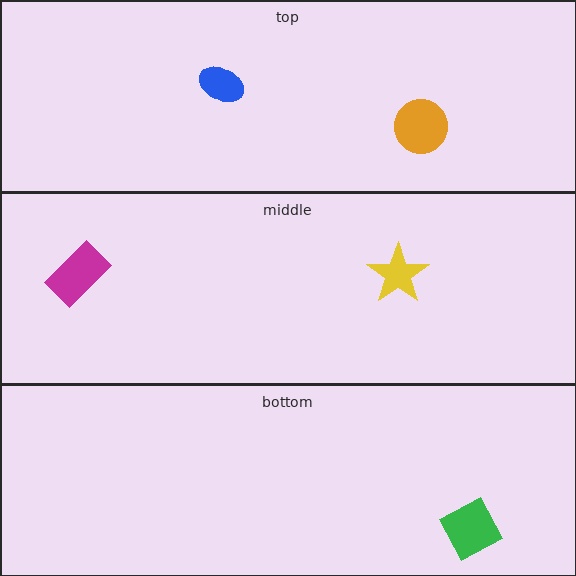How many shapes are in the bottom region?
1.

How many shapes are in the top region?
2.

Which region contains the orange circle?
The top region.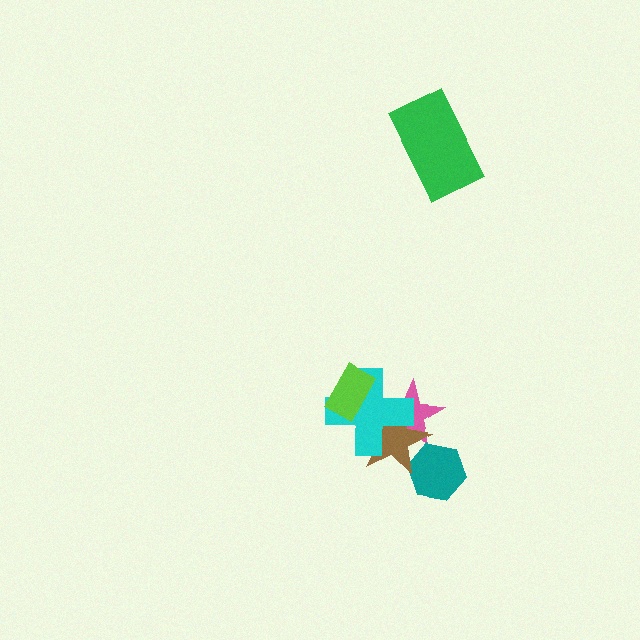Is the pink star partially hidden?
Yes, it is partially covered by another shape.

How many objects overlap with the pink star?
2 objects overlap with the pink star.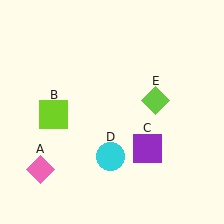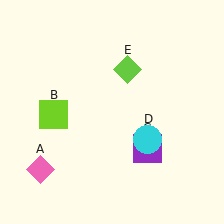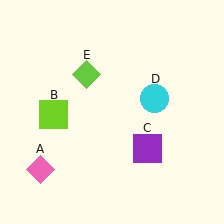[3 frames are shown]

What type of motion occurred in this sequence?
The cyan circle (object D), lime diamond (object E) rotated counterclockwise around the center of the scene.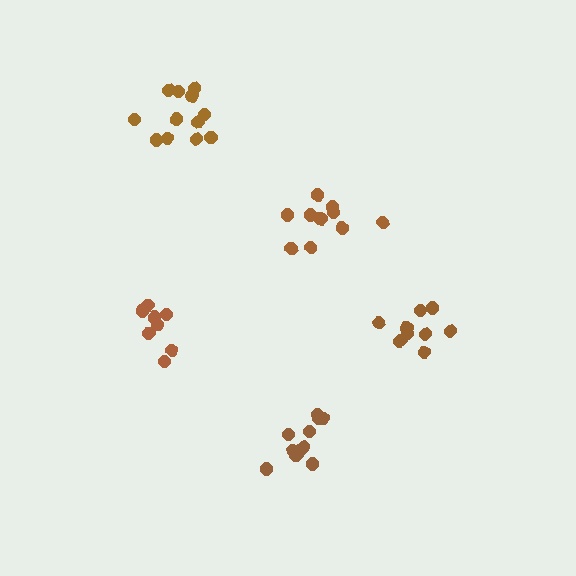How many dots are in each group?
Group 1: 11 dots, Group 2: 9 dots, Group 3: 11 dots, Group 4: 12 dots, Group 5: 10 dots (53 total).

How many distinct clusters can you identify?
There are 5 distinct clusters.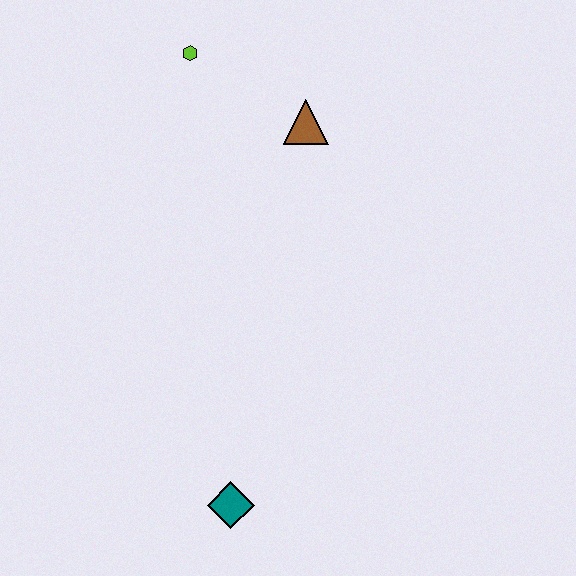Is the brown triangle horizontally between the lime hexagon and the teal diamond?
No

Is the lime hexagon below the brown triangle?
No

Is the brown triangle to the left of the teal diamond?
No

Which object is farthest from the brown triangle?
The teal diamond is farthest from the brown triangle.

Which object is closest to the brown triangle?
The lime hexagon is closest to the brown triangle.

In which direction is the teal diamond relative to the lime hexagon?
The teal diamond is below the lime hexagon.